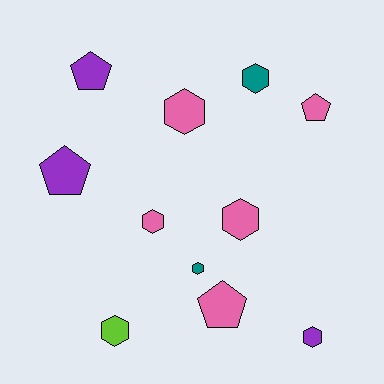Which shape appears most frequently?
Hexagon, with 7 objects.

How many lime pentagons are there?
There are no lime pentagons.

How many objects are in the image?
There are 11 objects.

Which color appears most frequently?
Pink, with 5 objects.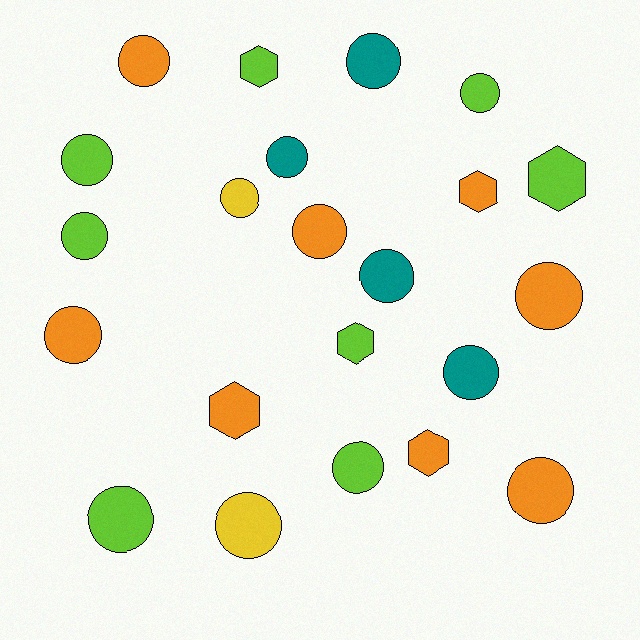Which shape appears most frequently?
Circle, with 16 objects.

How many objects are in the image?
There are 22 objects.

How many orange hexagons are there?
There are 3 orange hexagons.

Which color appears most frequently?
Orange, with 8 objects.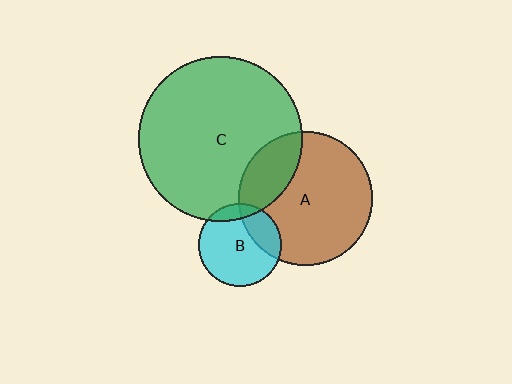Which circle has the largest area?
Circle C (green).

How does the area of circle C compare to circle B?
Approximately 4.0 times.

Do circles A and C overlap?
Yes.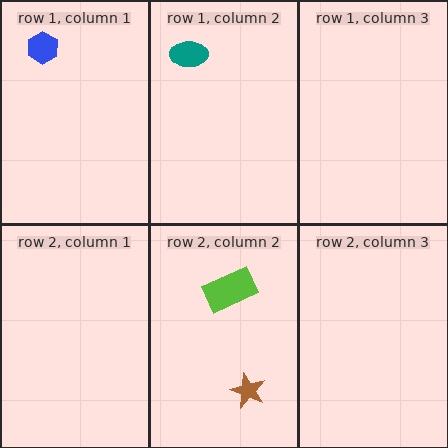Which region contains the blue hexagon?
The row 1, column 1 region.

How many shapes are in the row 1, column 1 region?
1.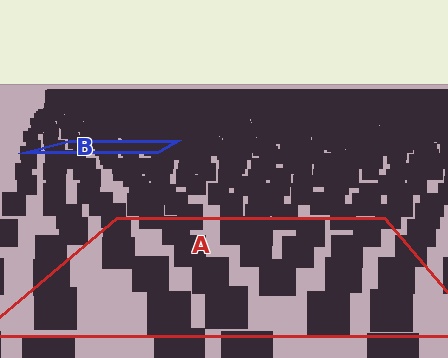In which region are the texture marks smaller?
The texture marks are smaller in region B, because it is farther away.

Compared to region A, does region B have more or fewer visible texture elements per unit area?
Region B has more texture elements per unit area — they are packed more densely because it is farther away.